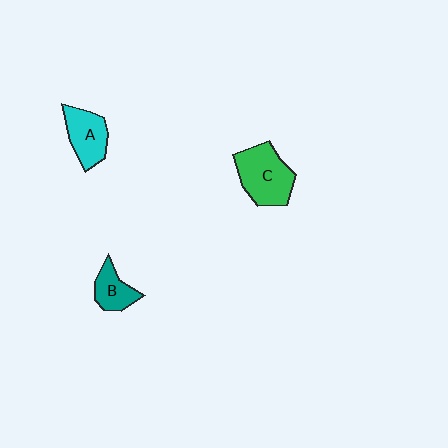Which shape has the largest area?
Shape C (green).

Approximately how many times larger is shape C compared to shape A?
Approximately 1.4 times.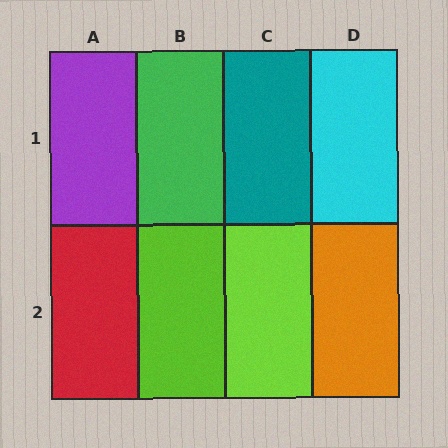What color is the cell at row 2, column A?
Red.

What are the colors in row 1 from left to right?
Purple, green, teal, cyan.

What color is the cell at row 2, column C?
Lime.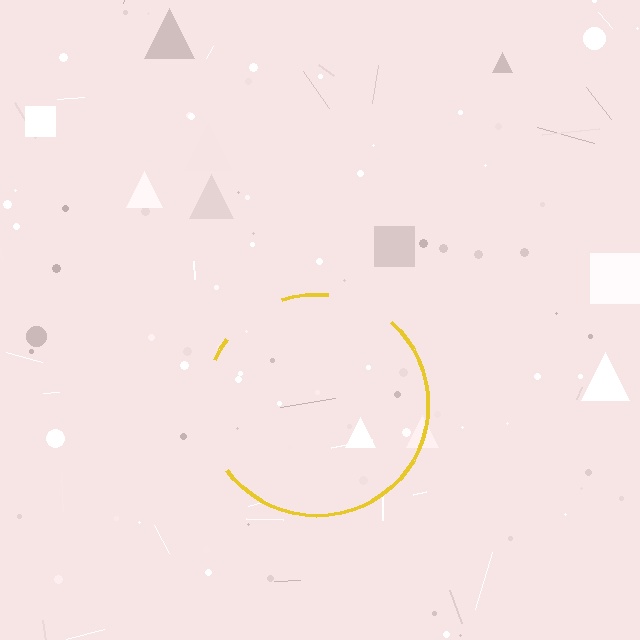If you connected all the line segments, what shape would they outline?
They would outline a circle.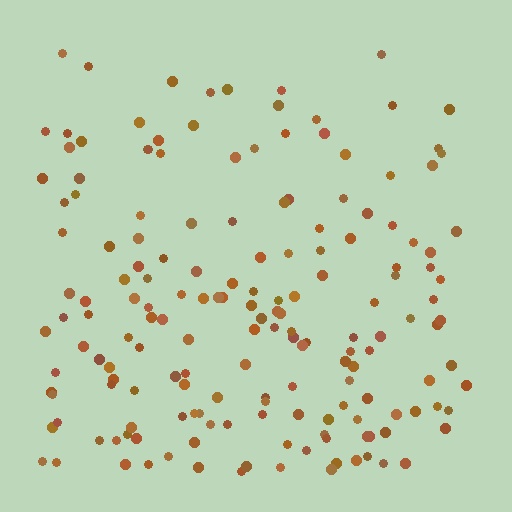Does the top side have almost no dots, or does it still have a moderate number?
Still a moderate number, just noticeably fewer than the bottom.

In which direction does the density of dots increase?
From top to bottom, with the bottom side densest.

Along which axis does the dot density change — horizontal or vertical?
Vertical.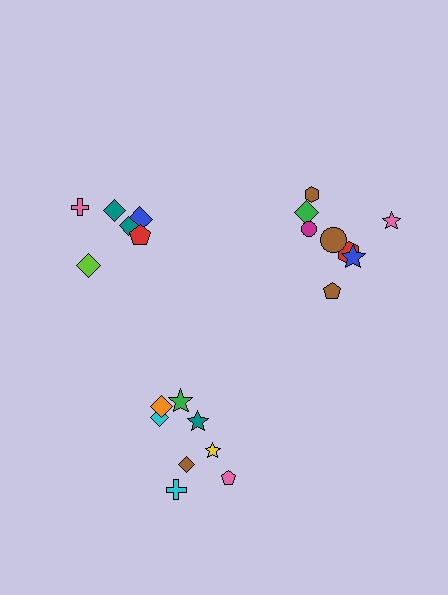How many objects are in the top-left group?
There are 6 objects.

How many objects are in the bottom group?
There are 8 objects.